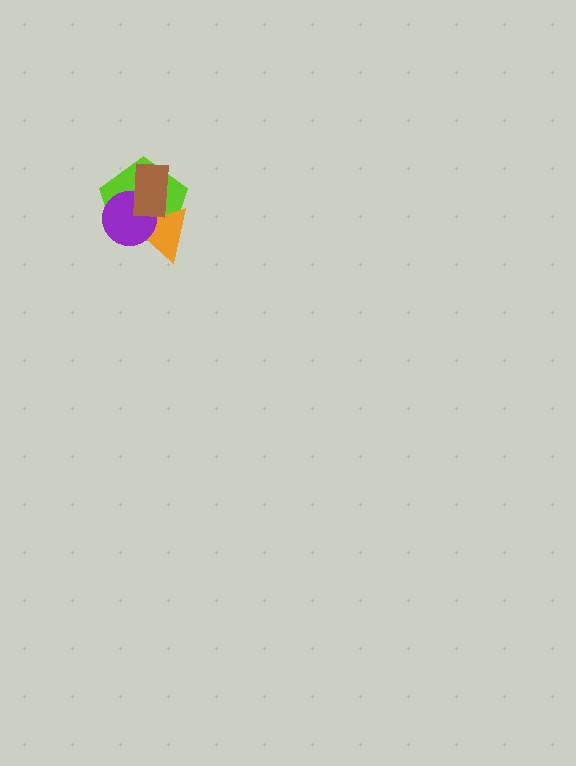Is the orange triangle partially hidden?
Yes, it is partially covered by another shape.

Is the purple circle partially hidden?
Yes, it is partially covered by another shape.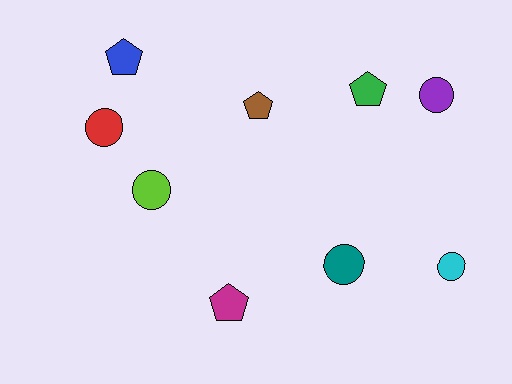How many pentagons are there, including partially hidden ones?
There are 4 pentagons.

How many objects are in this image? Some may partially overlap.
There are 9 objects.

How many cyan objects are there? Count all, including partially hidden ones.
There is 1 cyan object.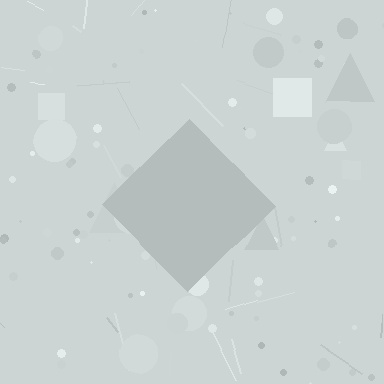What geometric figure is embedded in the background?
A diamond is embedded in the background.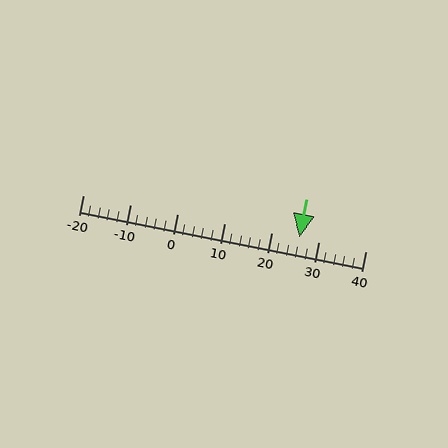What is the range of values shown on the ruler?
The ruler shows values from -20 to 40.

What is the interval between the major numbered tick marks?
The major tick marks are spaced 10 units apart.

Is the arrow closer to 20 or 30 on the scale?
The arrow is closer to 30.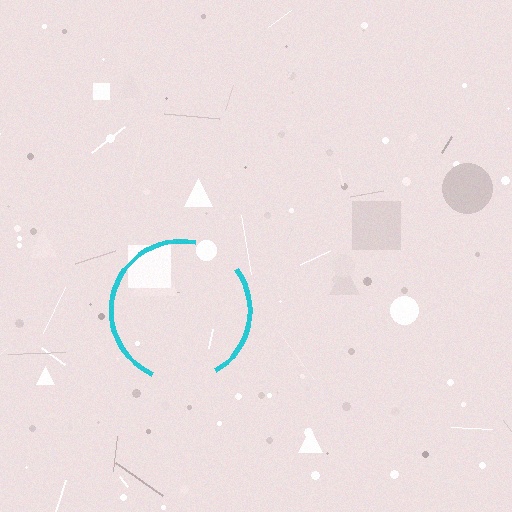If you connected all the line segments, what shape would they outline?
They would outline a circle.